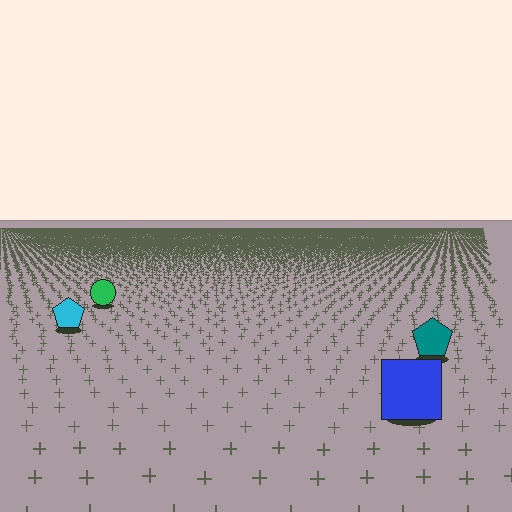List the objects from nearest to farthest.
From nearest to farthest: the blue square, the teal pentagon, the cyan pentagon, the green circle.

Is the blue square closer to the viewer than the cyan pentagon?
Yes. The blue square is closer — you can tell from the texture gradient: the ground texture is coarser near it.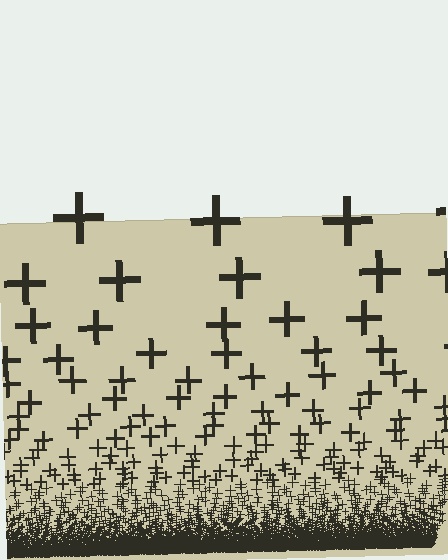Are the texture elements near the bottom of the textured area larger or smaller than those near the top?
Smaller. The gradient is inverted — elements near the bottom are smaller and denser.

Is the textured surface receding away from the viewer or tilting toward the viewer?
The surface appears to tilt toward the viewer. Texture elements get larger and sparser toward the top.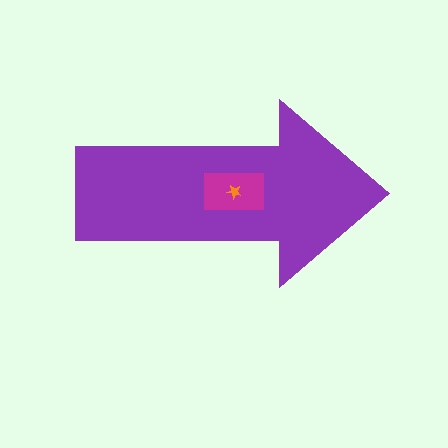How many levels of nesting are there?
3.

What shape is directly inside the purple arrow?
The magenta rectangle.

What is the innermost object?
The orange star.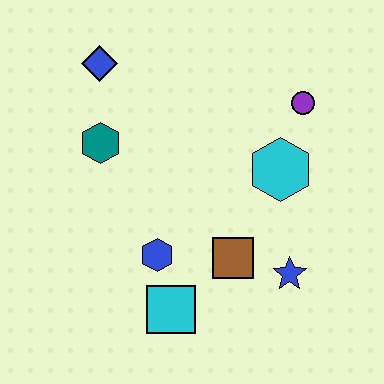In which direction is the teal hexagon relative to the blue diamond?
The teal hexagon is below the blue diamond.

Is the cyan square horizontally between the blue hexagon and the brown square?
Yes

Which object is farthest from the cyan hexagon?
The blue diamond is farthest from the cyan hexagon.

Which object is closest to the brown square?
The blue star is closest to the brown square.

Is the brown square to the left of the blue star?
Yes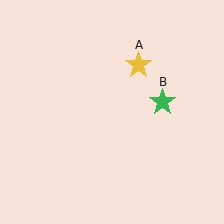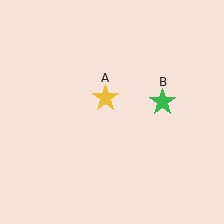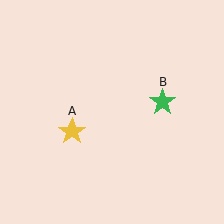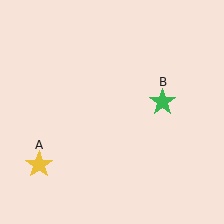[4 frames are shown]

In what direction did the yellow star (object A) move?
The yellow star (object A) moved down and to the left.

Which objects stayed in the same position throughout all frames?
Green star (object B) remained stationary.